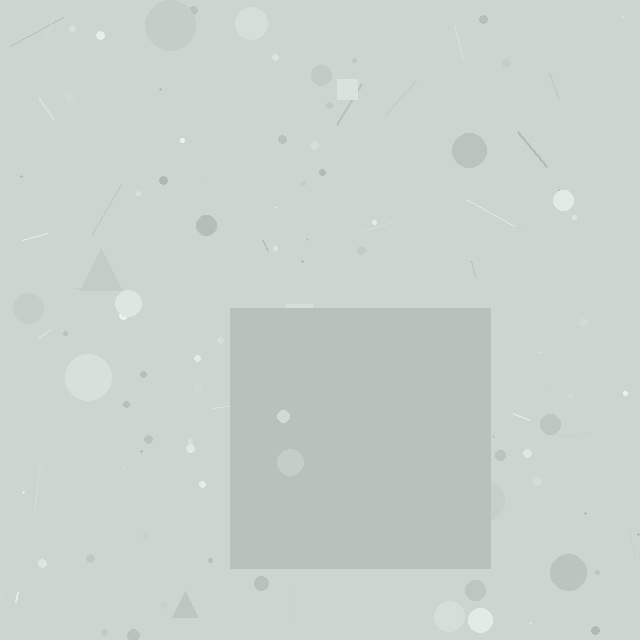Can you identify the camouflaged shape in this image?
The camouflaged shape is a square.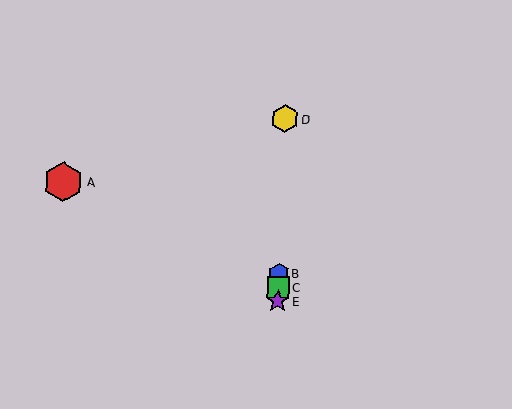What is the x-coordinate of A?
Object A is at x≈64.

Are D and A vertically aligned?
No, D is at x≈285 and A is at x≈64.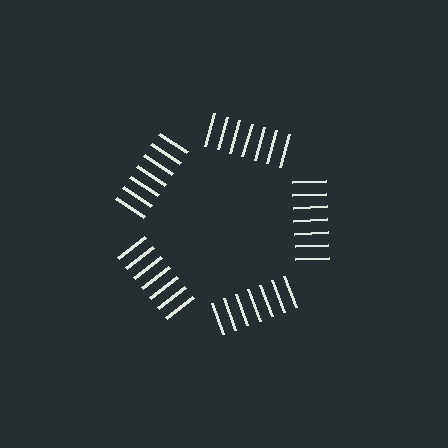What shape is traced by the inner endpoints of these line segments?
An illusory pentagon — the line segments terminate on its edges but no continuous stroke is drawn.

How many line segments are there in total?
35 — 7 along each of the 5 edges.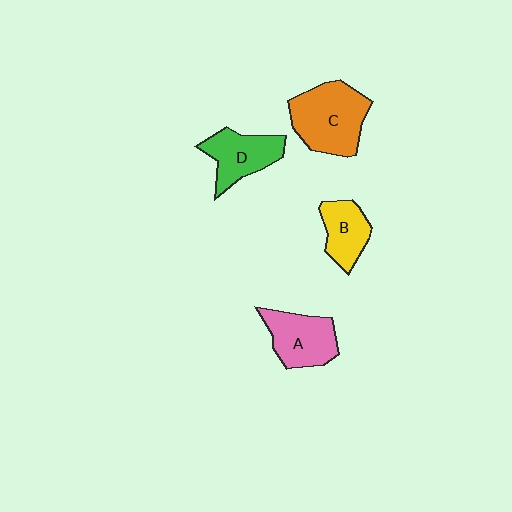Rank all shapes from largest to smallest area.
From largest to smallest: C (orange), A (pink), D (green), B (yellow).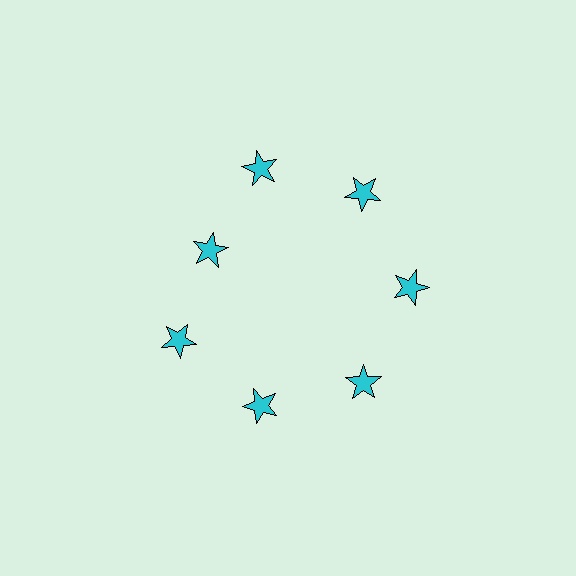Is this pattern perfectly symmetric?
No. The 7 cyan stars are arranged in a ring, but one element near the 10 o'clock position is pulled inward toward the center, breaking the 7-fold rotational symmetry.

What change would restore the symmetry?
The symmetry would be restored by moving it outward, back onto the ring so that all 7 stars sit at equal angles and equal distance from the center.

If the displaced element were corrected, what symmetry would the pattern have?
It would have 7-fold rotational symmetry — the pattern would map onto itself every 51 degrees.